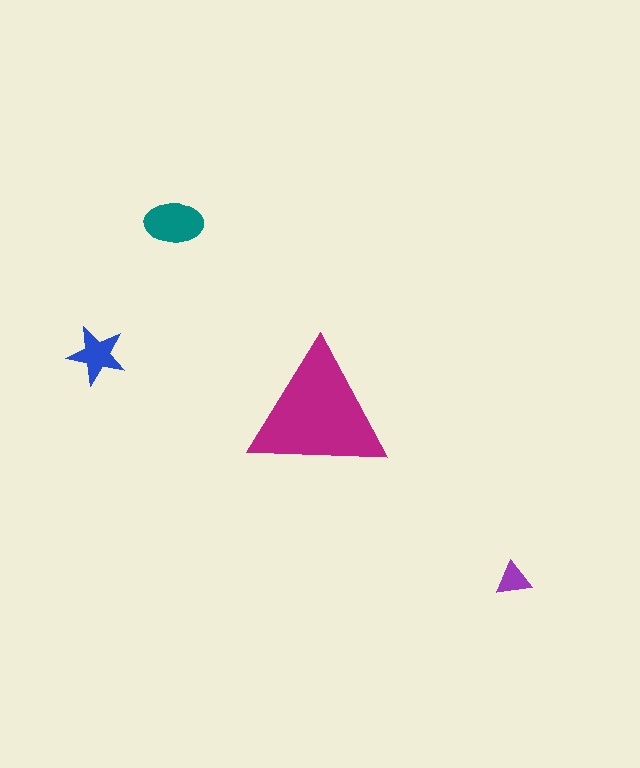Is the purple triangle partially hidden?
No, the purple triangle is fully visible.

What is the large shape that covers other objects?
A magenta triangle.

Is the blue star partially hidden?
No, the blue star is fully visible.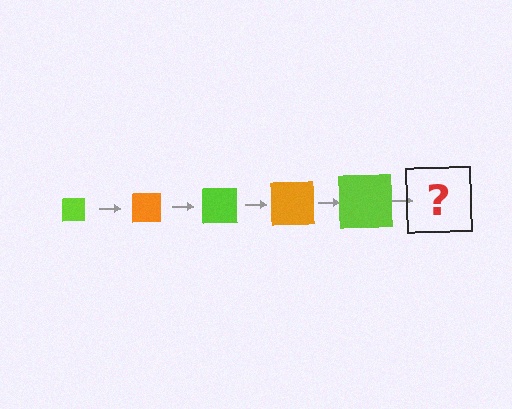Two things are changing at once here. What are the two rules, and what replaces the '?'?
The two rules are that the square grows larger each step and the color cycles through lime and orange. The '?' should be an orange square, larger than the previous one.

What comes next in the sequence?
The next element should be an orange square, larger than the previous one.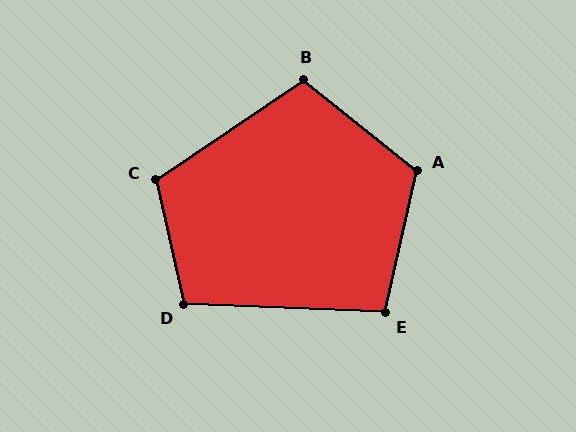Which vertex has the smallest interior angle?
E, at approximately 100 degrees.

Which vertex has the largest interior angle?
A, at approximately 116 degrees.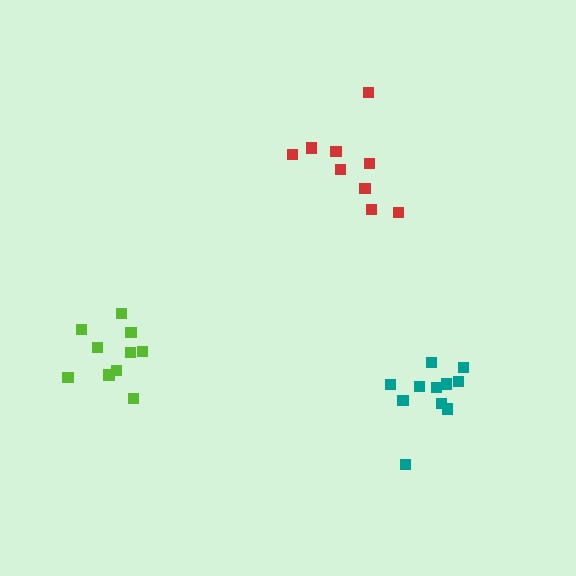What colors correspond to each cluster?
The clusters are colored: teal, red, lime.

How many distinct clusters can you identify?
There are 3 distinct clusters.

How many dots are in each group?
Group 1: 11 dots, Group 2: 9 dots, Group 3: 10 dots (30 total).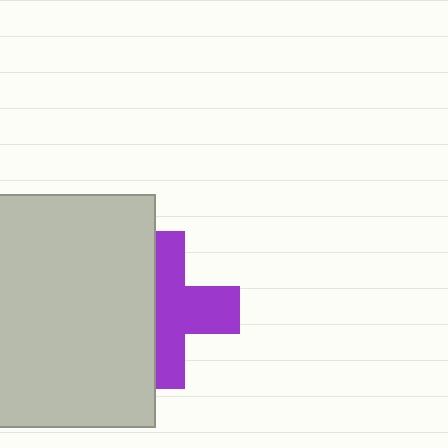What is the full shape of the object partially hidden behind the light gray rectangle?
The partially hidden object is a purple cross.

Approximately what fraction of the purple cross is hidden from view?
Roughly 43% of the purple cross is hidden behind the light gray rectangle.